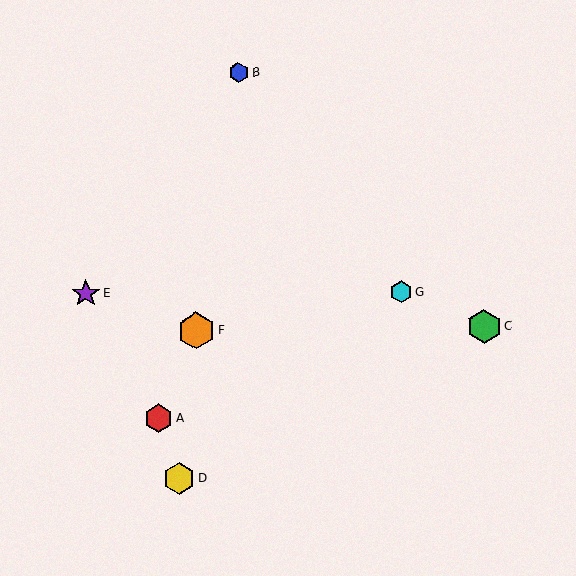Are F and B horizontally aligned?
No, F is at y≈331 and B is at y≈72.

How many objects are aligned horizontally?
2 objects (C, F) are aligned horizontally.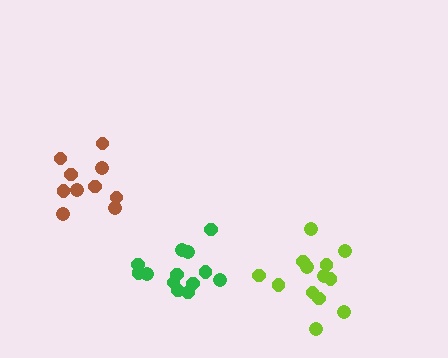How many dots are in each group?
Group 1: 13 dots, Group 2: 10 dots, Group 3: 13 dots (36 total).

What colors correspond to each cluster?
The clusters are colored: lime, brown, green.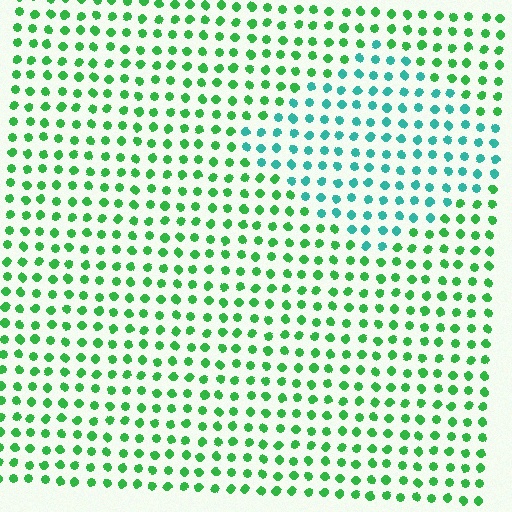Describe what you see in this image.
The image is filled with small green elements in a uniform arrangement. A diamond-shaped region is visible where the elements are tinted to a slightly different hue, forming a subtle color boundary.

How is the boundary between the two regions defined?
The boundary is defined purely by a slight shift in hue (about 43 degrees). Spacing, size, and orientation are identical on both sides.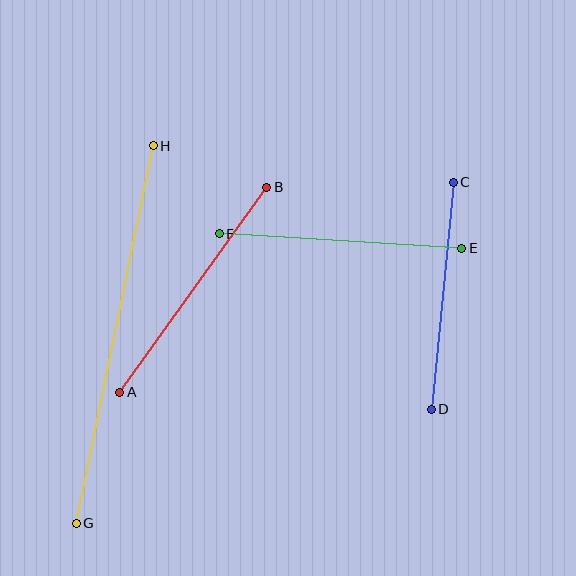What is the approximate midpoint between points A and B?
The midpoint is at approximately (193, 290) pixels.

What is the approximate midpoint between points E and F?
The midpoint is at approximately (340, 241) pixels.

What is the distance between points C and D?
The distance is approximately 228 pixels.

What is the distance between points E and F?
The distance is approximately 243 pixels.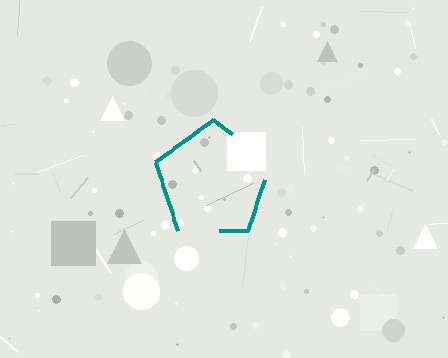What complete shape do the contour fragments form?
The contour fragments form a pentagon.